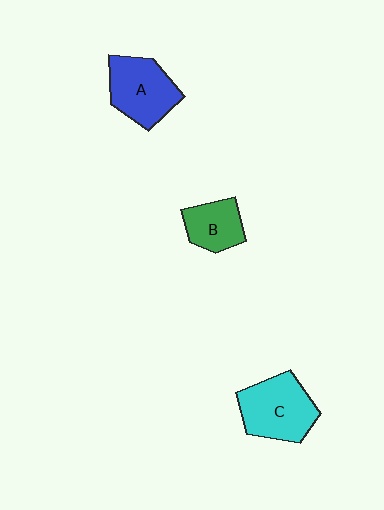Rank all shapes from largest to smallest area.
From largest to smallest: C (cyan), A (blue), B (green).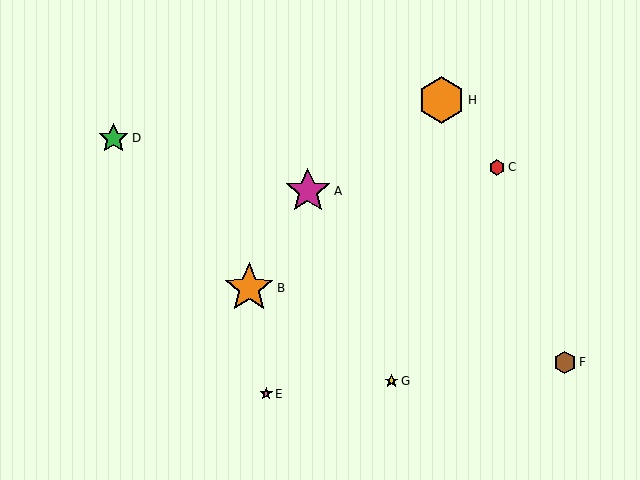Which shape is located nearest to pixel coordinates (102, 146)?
The green star (labeled D) at (114, 138) is nearest to that location.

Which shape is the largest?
The orange star (labeled B) is the largest.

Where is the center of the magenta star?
The center of the magenta star is at (308, 191).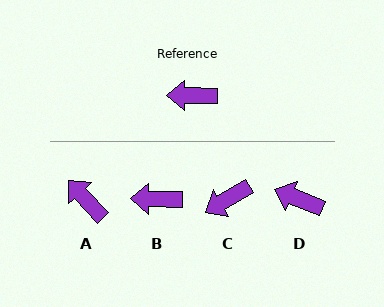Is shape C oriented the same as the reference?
No, it is off by about 31 degrees.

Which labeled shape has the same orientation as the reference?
B.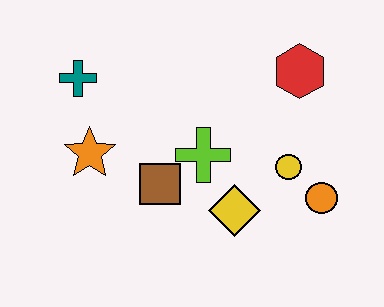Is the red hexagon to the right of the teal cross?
Yes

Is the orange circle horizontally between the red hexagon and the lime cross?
No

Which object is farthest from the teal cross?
The orange circle is farthest from the teal cross.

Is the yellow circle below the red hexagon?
Yes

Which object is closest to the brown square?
The lime cross is closest to the brown square.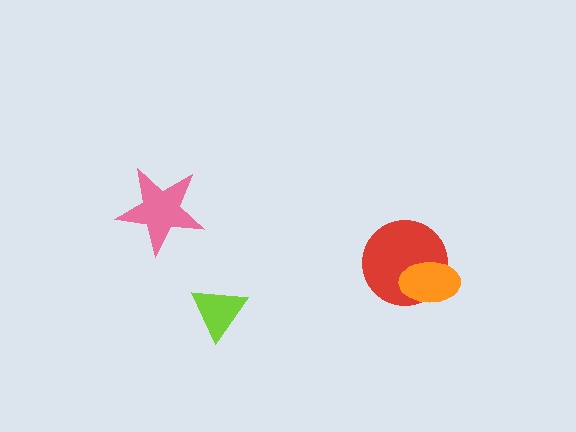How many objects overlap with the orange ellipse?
1 object overlaps with the orange ellipse.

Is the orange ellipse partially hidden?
No, no other shape covers it.